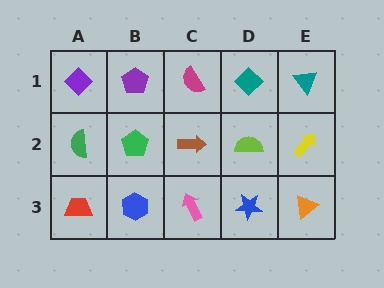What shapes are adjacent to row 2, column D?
A teal diamond (row 1, column D), a blue star (row 3, column D), a brown arrow (row 2, column C), a yellow arrow (row 2, column E).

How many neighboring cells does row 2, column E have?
3.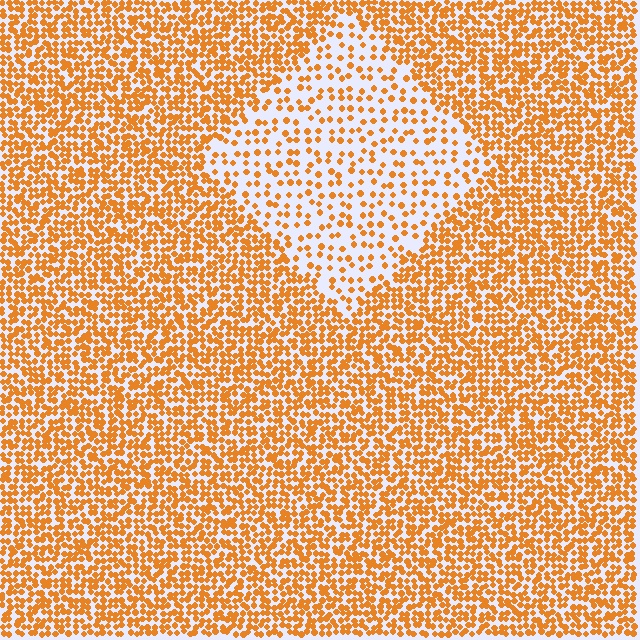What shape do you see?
I see a diamond.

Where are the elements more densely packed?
The elements are more densely packed outside the diamond boundary.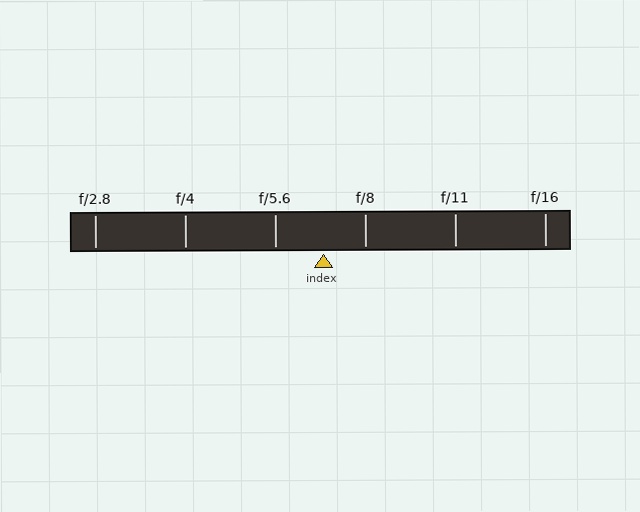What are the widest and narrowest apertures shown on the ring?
The widest aperture shown is f/2.8 and the narrowest is f/16.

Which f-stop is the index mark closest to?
The index mark is closest to f/8.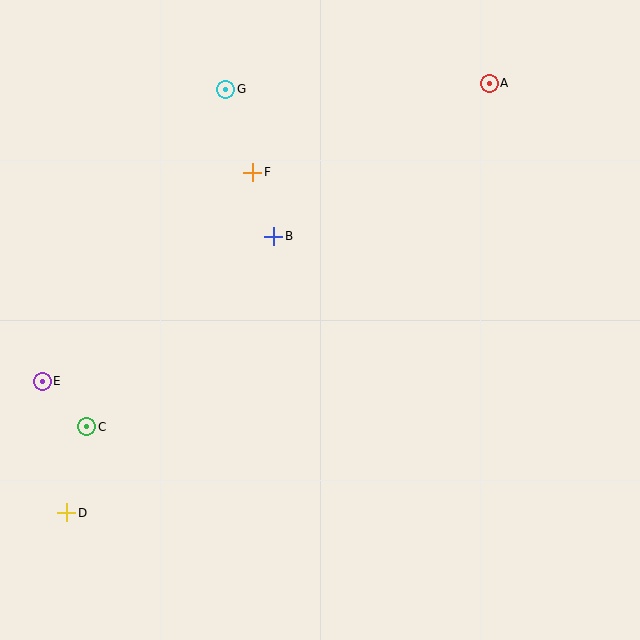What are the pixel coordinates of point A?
Point A is at (489, 83).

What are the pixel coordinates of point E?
Point E is at (42, 381).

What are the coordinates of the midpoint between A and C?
The midpoint between A and C is at (288, 255).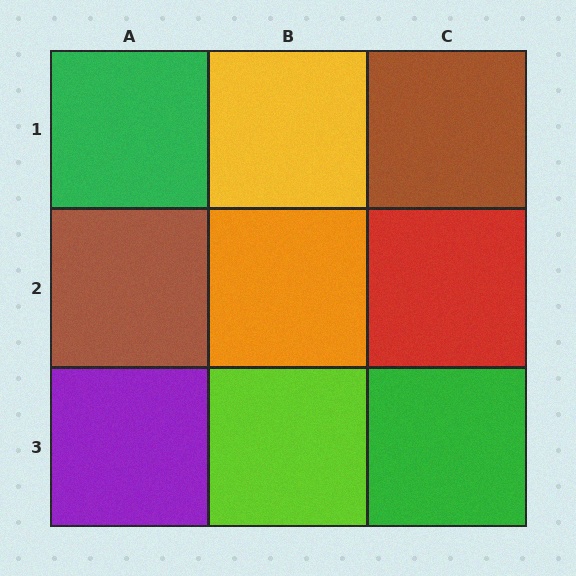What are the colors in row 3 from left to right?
Purple, lime, green.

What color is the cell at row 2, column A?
Brown.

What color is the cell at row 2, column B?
Orange.